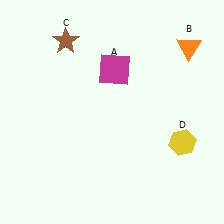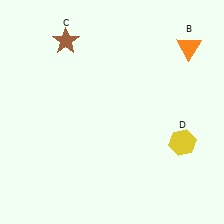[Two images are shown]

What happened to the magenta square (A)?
The magenta square (A) was removed in Image 2. It was in the top-right area of Image 1.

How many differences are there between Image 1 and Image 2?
There is 1 difference between the two images.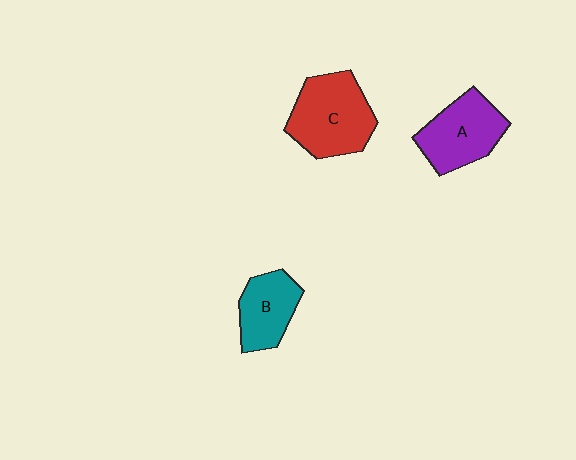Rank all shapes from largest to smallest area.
From largest to smallest: C (red), A (purple), B (teal).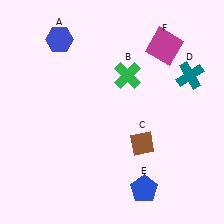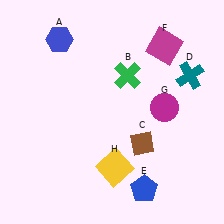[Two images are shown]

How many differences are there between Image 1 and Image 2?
There are 2 differences between the two images.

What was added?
A magenta circle (G), a yellow square (H) were added in Image 2.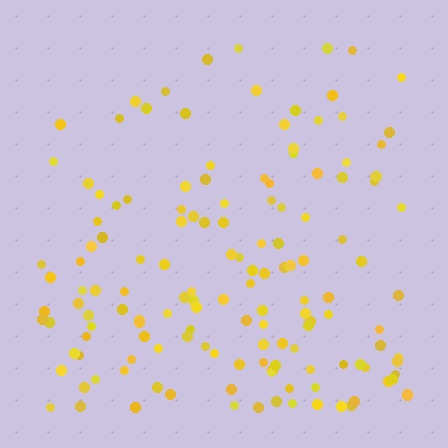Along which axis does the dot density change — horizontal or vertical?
Vertical.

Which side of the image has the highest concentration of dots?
The bottom.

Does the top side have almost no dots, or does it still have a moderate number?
Still a moderate number, just noticeably fewer than the bottom.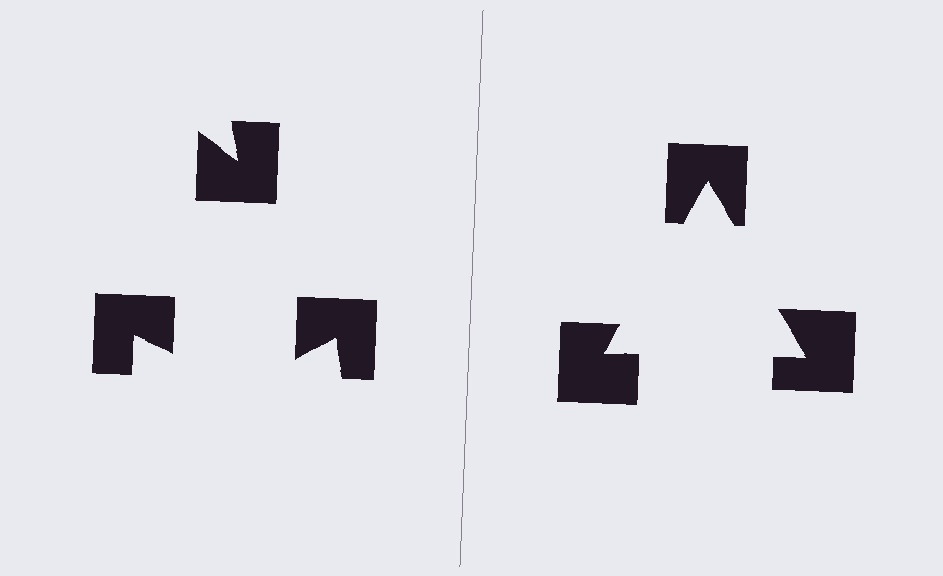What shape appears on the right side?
An illusory triangle.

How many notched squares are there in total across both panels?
6 — 3 on each side.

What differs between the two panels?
The notched squares are positioned identically on both sides; only the wedge orientations differ. On the right they align to a triangle; on the left they are misaligned.